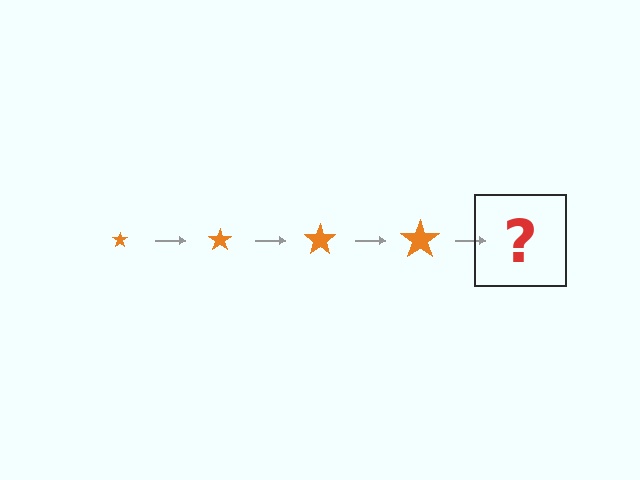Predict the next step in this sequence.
The next step is an orange star, larger than the previous one.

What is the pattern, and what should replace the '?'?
The pattern is that the star gets progressively larger each step. The '?' should be an orange star, larger than the previous one.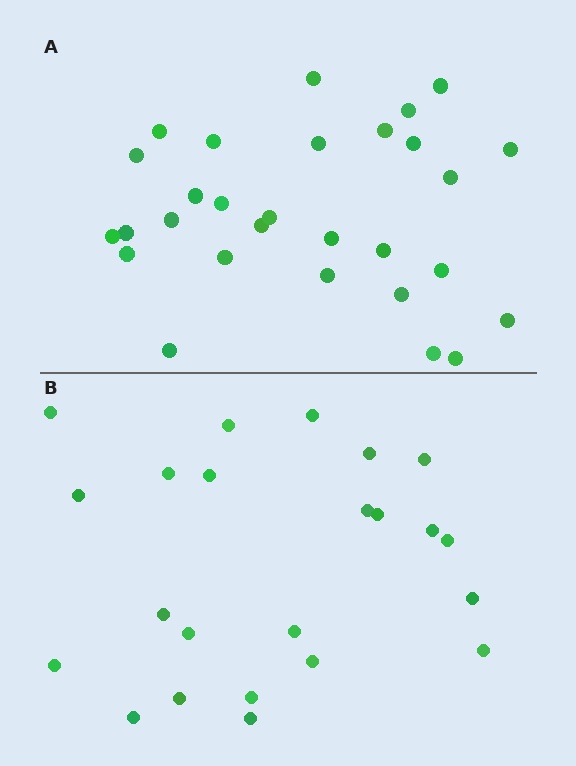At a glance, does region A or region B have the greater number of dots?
Region A (the top region) has more dots.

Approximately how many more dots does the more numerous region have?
Region A has about 6 more dots than region B.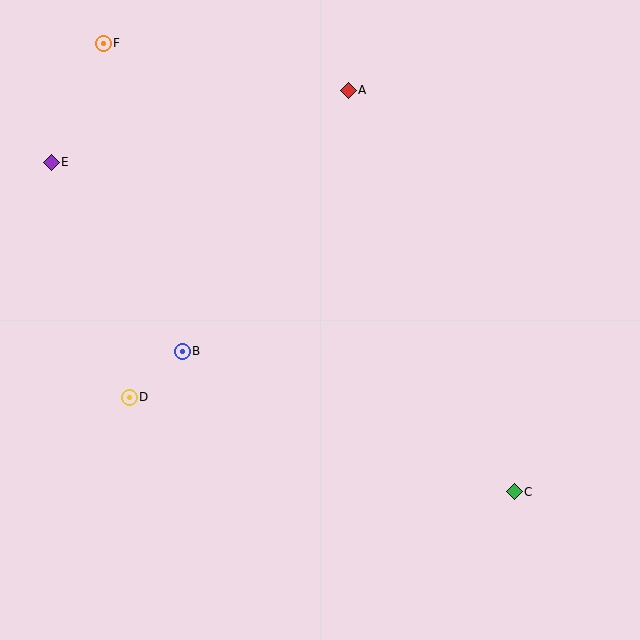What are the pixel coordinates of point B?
Point B is at (182, 351).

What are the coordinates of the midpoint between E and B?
The midpoint between E and B is at (117, 257).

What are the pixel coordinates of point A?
Point A is at (348, 90).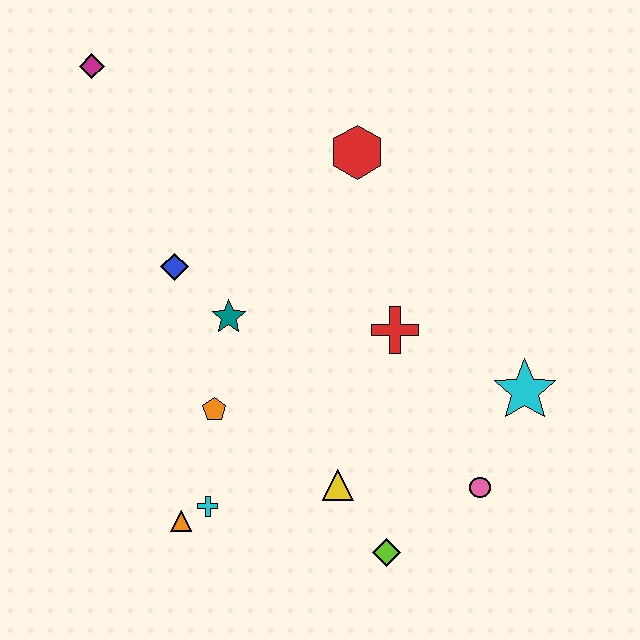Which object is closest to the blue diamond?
The teal star is closest to the blue diamond.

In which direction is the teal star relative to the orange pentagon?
The teal star is above the orange pentagon.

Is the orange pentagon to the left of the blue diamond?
No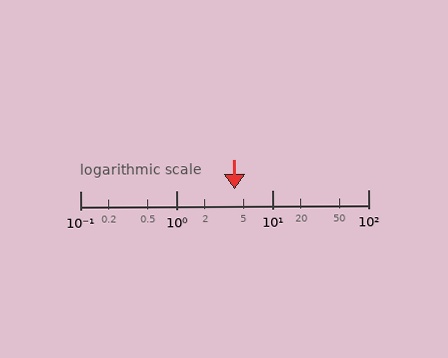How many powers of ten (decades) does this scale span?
The scale spans 3 decades, from 0.1 to 100.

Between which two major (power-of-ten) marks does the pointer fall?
The pointer is between 1 and 10.